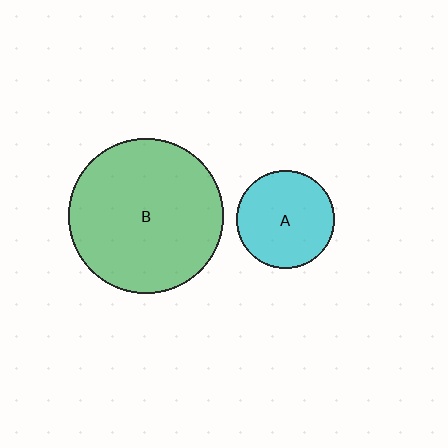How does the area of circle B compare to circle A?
Approximately 2.5 times.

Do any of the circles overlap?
No, none of the circles overlap.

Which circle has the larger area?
Circle B (green).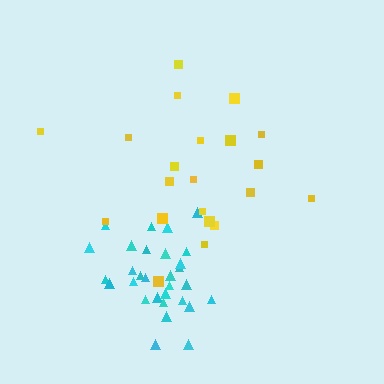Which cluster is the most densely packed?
Cyan.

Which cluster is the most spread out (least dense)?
Yellow.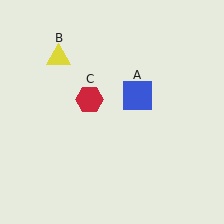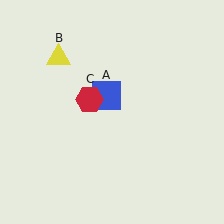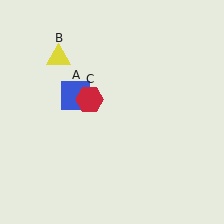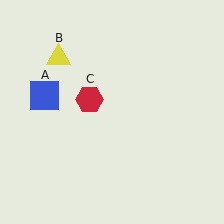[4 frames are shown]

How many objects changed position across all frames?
1 object changed position: blue square (object A).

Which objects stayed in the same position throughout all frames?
Yellow triangle (object B) and red hexagon (object C) remained stationary.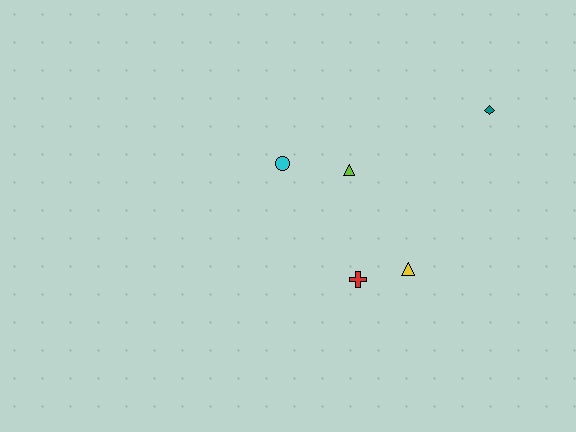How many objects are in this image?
There are 5 objects.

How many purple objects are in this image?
There are no purple objects.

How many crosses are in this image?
There is 1 cross.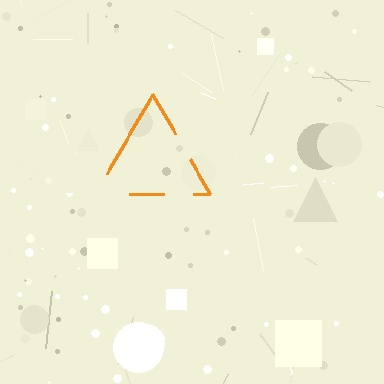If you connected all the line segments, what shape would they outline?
They would outline a triangle.